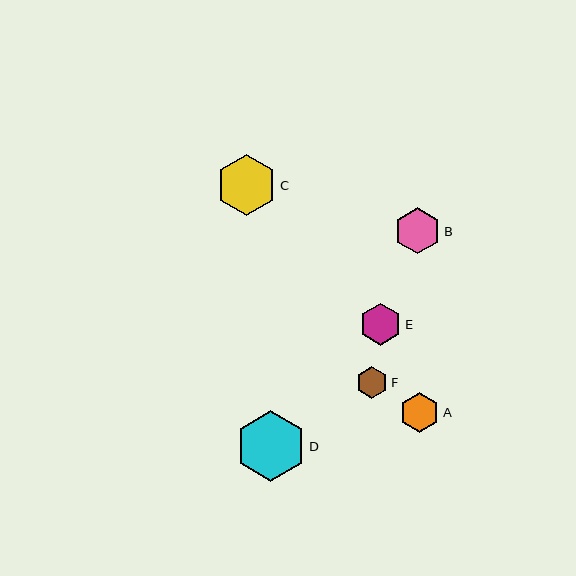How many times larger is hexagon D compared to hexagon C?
Hexagon D is approximately 1.2 times the size of hexagon C.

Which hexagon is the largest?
Hexagon D is the largest with a size of approximately 70 pixels.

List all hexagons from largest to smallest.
From largest to smallest: D, C, B, E, A, F.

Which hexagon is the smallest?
Hexagon F is the smallest with a size of approximately 32 pixels.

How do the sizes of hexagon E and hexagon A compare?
Hexagon E and hexagon A are approximately the same size.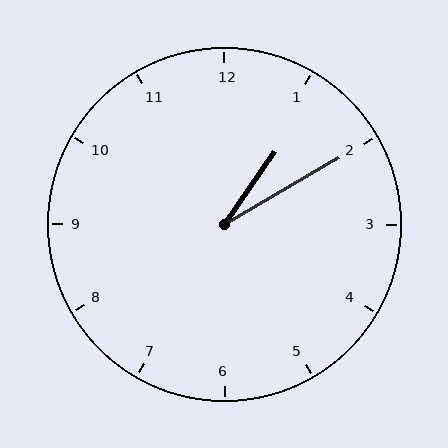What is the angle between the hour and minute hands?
Approximately 25 degrees.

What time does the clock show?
1:10.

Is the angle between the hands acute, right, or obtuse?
It is acute.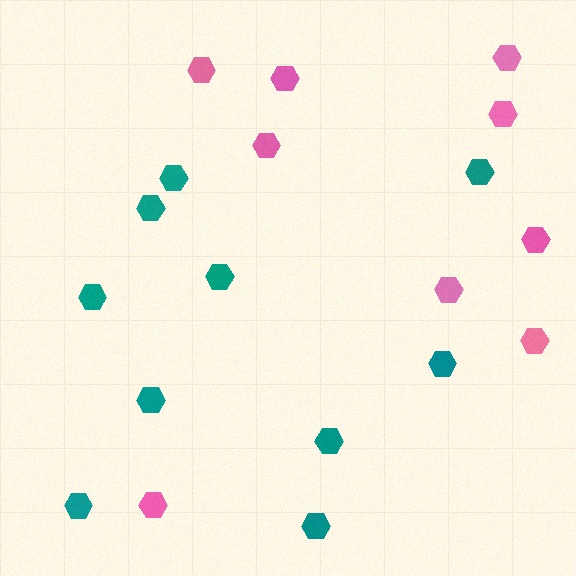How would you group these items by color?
There are 2 groups: one group of pink hexagons (9) and one group of teal hexagons (10).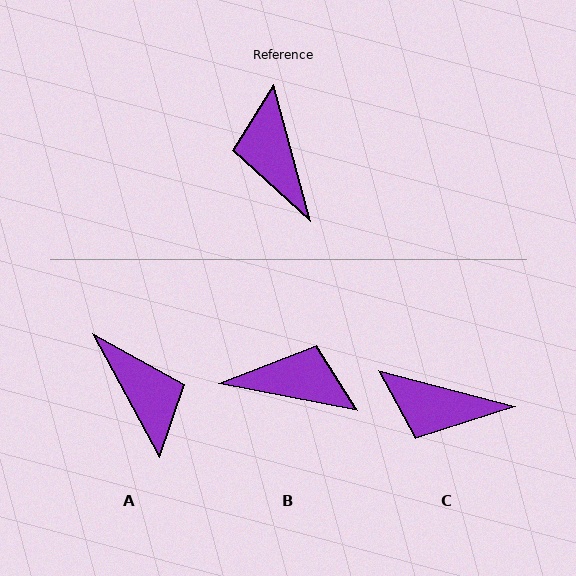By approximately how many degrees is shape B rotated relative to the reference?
Approximately 116 degrees clockwise.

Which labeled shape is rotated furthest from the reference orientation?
A, about 167 degrees away.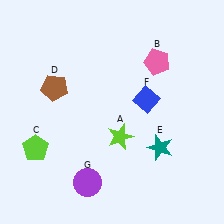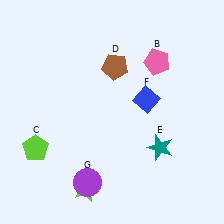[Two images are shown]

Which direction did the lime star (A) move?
The lime star (A) moved down.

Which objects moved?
The objects that moved are: the lime star (A), the brown pentagon (D).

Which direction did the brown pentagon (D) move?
The brown pentagon (D) moved right.